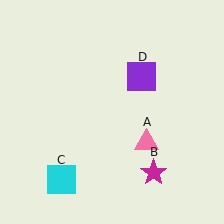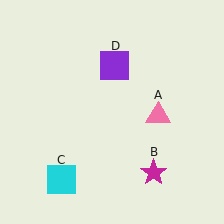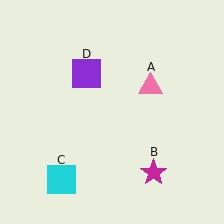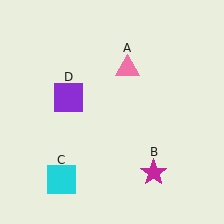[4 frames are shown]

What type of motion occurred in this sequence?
The pink triangle (object A), purple square (object D) rotated counterclockwise around the center of the scene.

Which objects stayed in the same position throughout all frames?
Magenta star (object B) and cyan square (object C) remained stationary.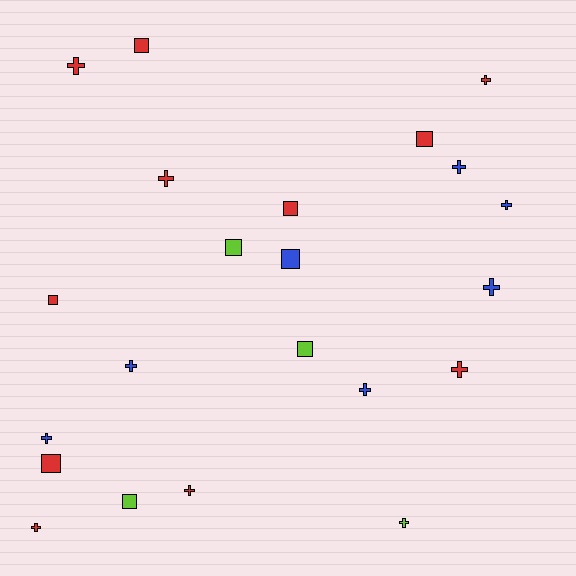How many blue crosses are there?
There are 6 blue crosses.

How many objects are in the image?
There are 22 objects.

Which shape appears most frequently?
Cross, with 13 objects.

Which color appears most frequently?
Red, with 11 objects.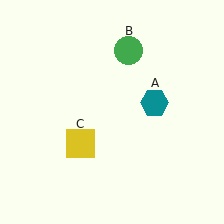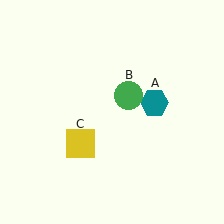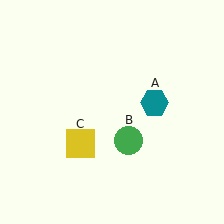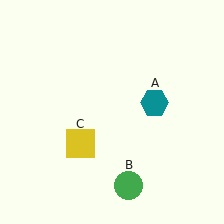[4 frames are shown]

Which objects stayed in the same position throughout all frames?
Teal hexagon (object A) and yellow square (object C) remained stationary.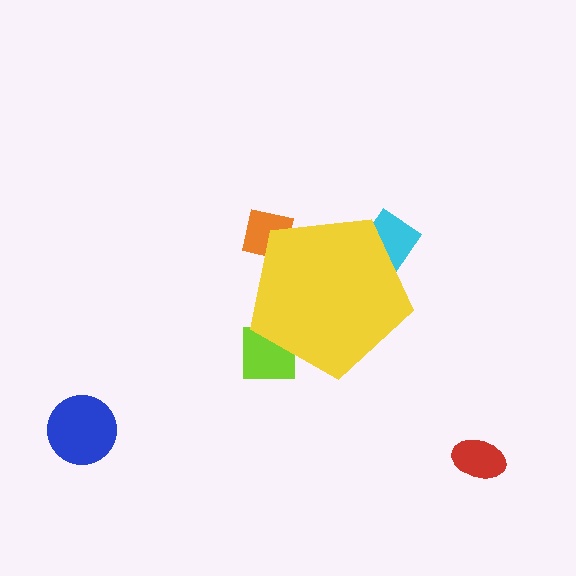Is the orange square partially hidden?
Yes, the orange square is partially hidden behind the yellow pentagon.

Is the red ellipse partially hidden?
No, the red ellipse is fully visible.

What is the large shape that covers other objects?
A yellow pentagon.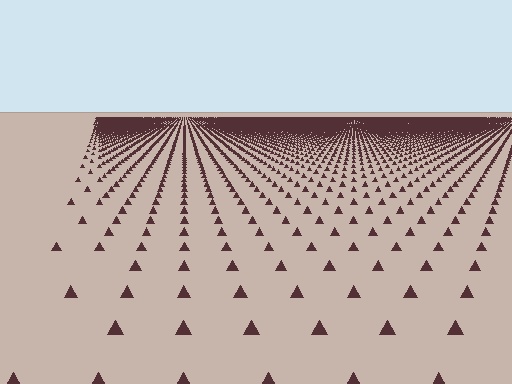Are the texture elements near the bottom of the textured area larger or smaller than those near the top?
Larger. Near the bottom, elements are closer to the viewer and appear at a bigger on-screen size.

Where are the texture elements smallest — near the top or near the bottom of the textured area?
Near the top.